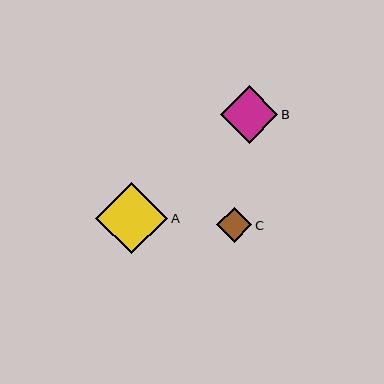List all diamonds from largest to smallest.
From largest to smallest: A, B, C.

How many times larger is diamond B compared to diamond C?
Diamond B is approximately 1.6 times the size of diamond C.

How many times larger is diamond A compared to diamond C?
Diamond A is approximately 2.0 times the size of diamond C.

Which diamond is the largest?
Diamond A is the largest with a size of approximately 72 pixels.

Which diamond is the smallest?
Diamond C is the smallest with a size of approximately 35 pixels.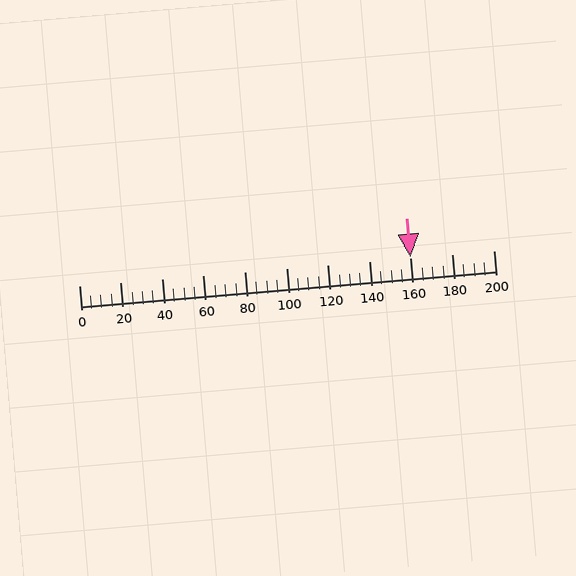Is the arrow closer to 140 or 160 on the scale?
The arrow is closer to 160.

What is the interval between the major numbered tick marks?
The major tick marks are spaced 20 units apart.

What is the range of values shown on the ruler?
The ruler shows values from 0 to 200.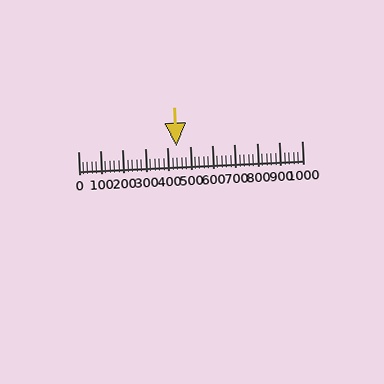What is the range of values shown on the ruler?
The ruler shows values from 0 to 1000.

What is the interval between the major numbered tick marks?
The major tick marks are spaced 100 units apart.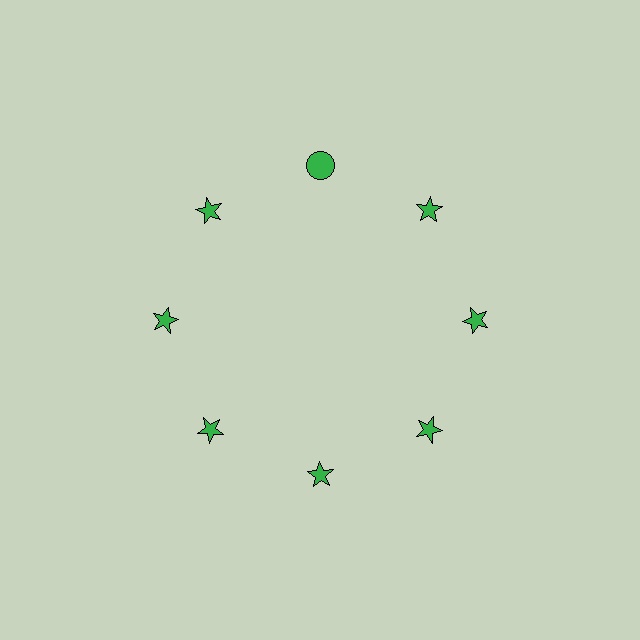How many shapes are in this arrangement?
There are 8 shapes arranged in a ring pattern.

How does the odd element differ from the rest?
It has a different shape: circle instead of star.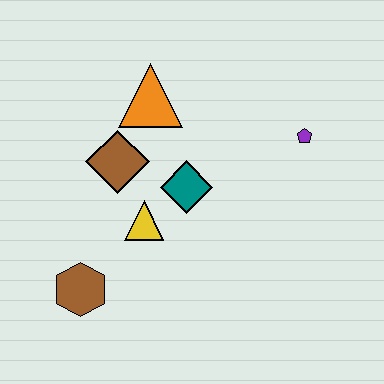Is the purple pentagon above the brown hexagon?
Yes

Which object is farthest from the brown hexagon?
The purple pentagon is farthest from the brown hexagon.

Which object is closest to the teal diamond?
The yellow triangle is closest to the teal diamond.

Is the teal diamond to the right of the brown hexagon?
Yes